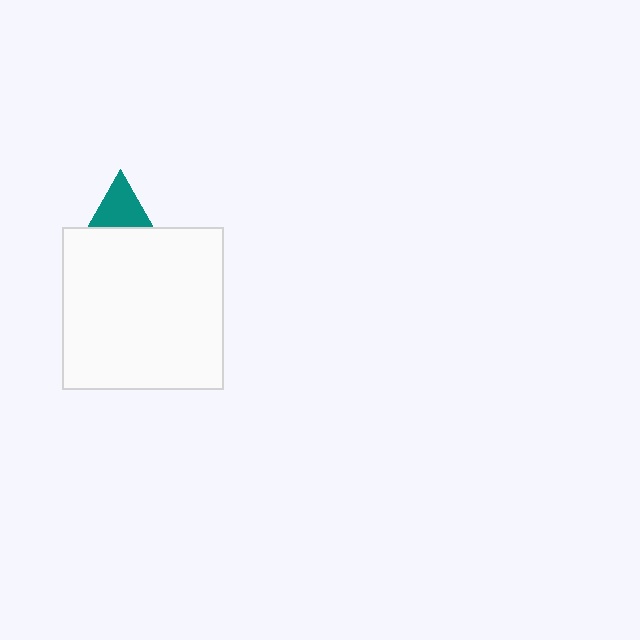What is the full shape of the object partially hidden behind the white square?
The partially hidden object is a teal triangle.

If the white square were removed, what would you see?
You would see the complete teal triangle.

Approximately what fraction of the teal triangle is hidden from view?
Roughly 56% of the teal triangle is hidden behind the white square.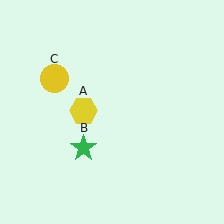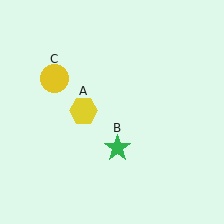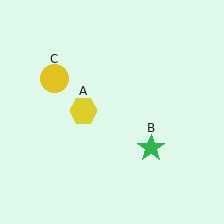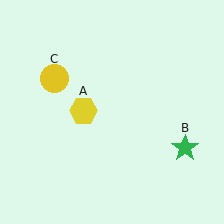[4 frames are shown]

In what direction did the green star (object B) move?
The green star (object B) moved right.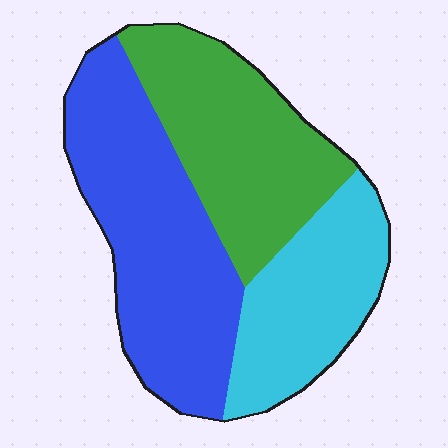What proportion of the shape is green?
Green covers 33% of the shape.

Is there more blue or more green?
Blue.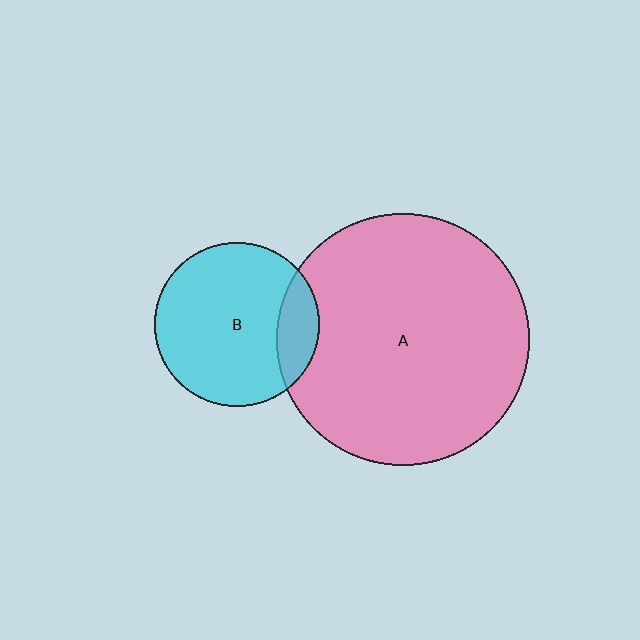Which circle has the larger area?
Circle A (pink).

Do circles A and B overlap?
Yes.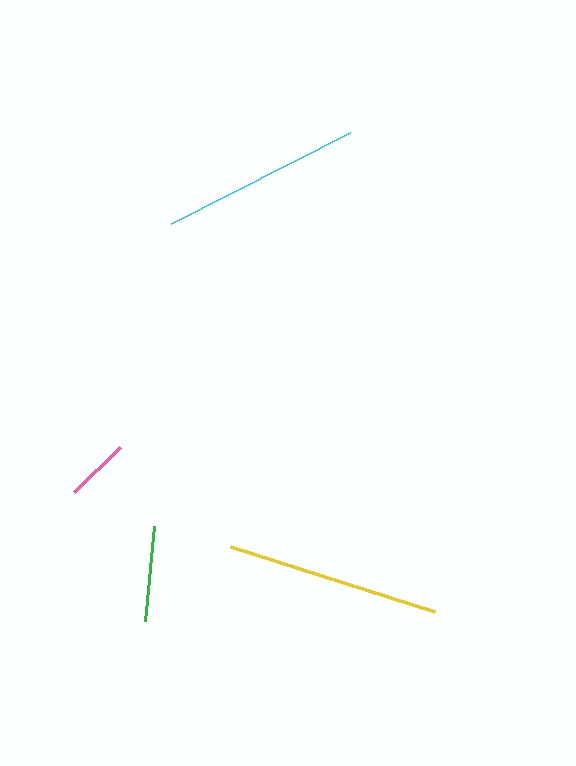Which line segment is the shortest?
The pink line is the shortest at approximately 65 pixels.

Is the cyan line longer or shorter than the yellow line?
The yellow line is longer than the cyan line.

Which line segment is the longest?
The yellow line is the longest at approximately 214 pixels.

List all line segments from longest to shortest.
From longest to shortest: yellow, cyan, green, pink.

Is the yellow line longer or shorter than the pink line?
The yellow line is longer than the pink line.